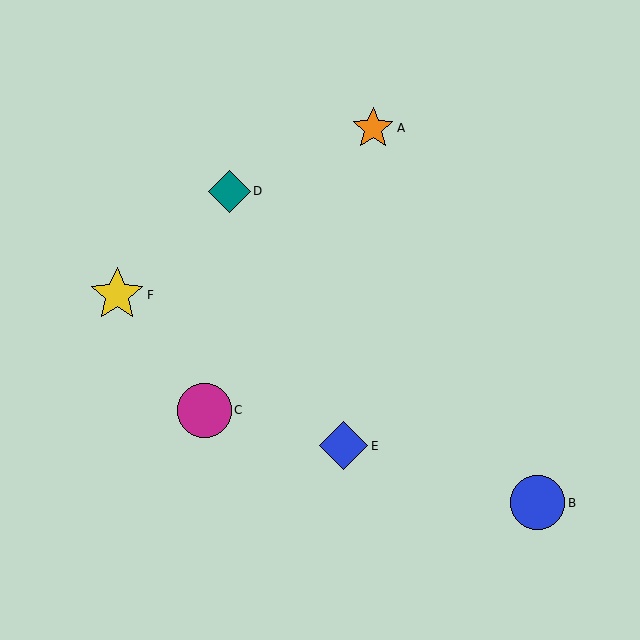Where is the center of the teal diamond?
The center of the teal diamond is at (229, 191).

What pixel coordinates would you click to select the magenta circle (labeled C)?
Click at (204, 410) to select the magenta circle C.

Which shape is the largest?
The blue circle (labeled B) is the largest.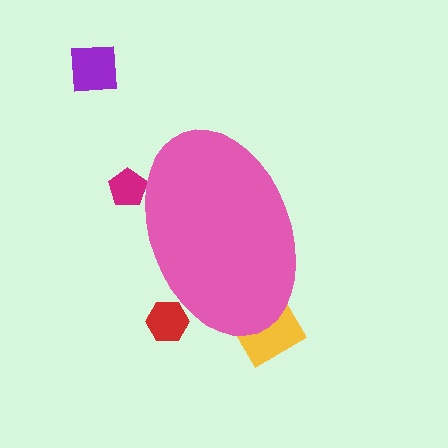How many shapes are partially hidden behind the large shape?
3 shapes are partially hidden.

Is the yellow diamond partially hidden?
Yes, the yellow diamond is partially hidden behind the pink ellipse.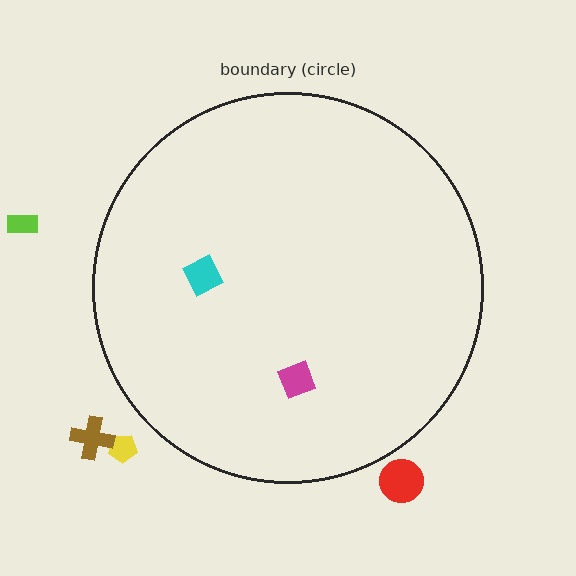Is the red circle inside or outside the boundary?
Outside.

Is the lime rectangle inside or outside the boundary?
Outside.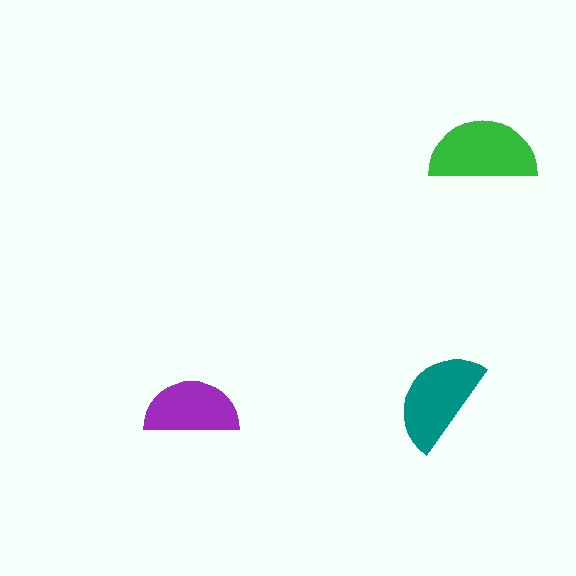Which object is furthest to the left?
The purple semicircle is leftmost.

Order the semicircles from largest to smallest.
the green one, the teal one, the purple one.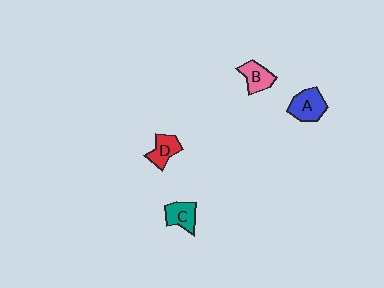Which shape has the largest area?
Shape A (blue).